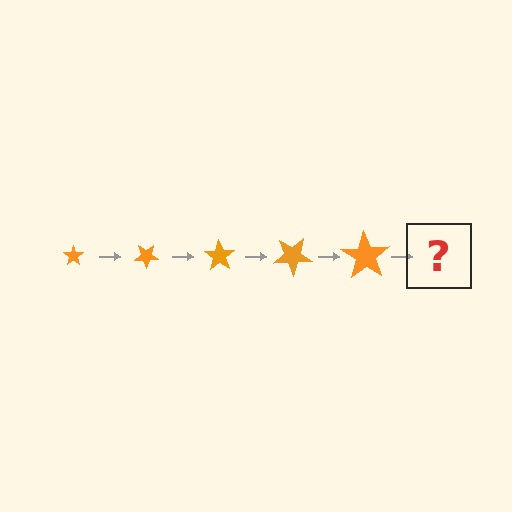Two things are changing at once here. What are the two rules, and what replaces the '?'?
The two rules are that the star grows larger each step and it rotates 35 degrees each step. The '?' should be a star, larger than the previous one and rotated 175 degrees from the start.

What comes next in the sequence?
The next element should be a star, larger than the previous one and rotated 175 degrees from the start.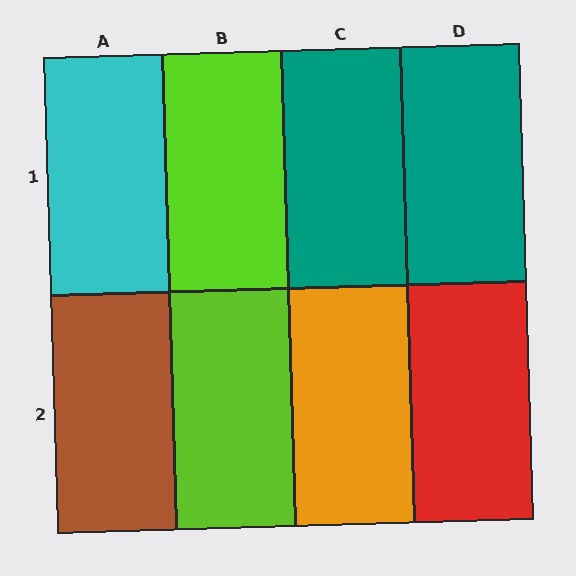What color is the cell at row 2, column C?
Orange.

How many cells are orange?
1 cell is orange.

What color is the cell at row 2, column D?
Red.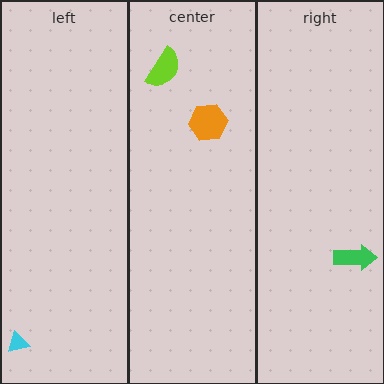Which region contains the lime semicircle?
The center region.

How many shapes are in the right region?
1.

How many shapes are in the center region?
2.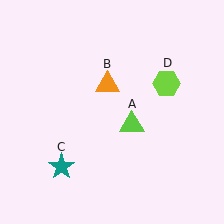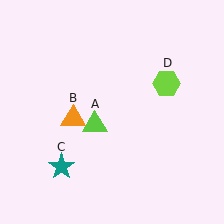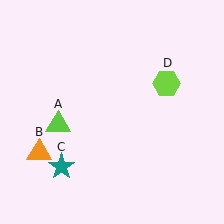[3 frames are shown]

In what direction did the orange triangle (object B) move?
The orange triangle (object B) moved down and to the left.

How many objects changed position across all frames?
2 objects changed position: lime triangle (object A), orange triangle (object B).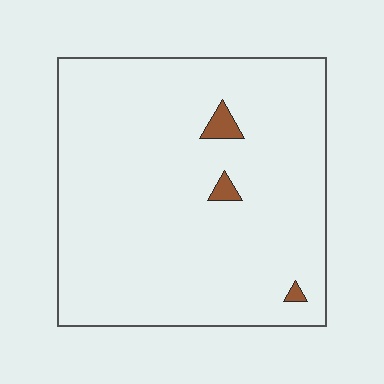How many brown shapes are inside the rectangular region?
3.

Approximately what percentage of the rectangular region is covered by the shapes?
Approximately 0%.